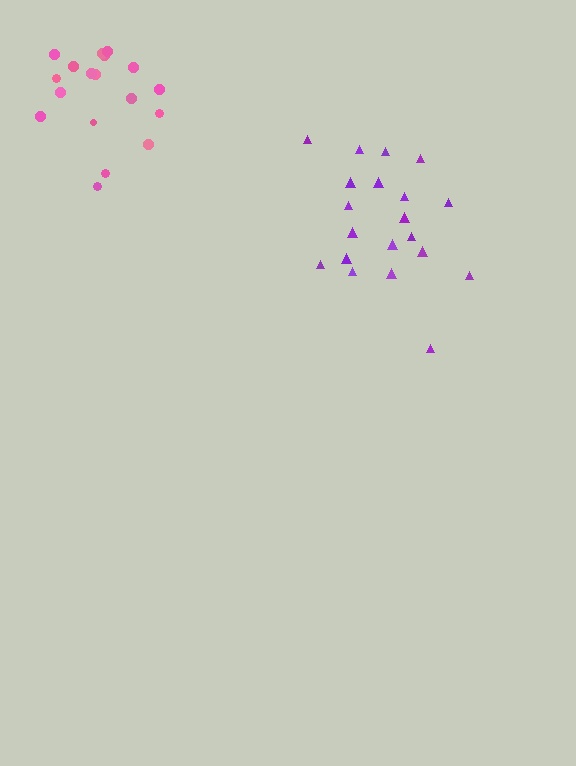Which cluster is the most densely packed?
Pink.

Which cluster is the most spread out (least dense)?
Purple.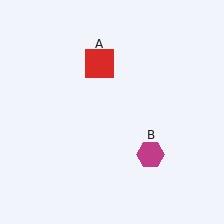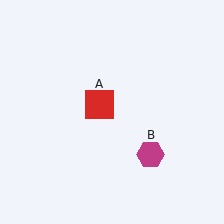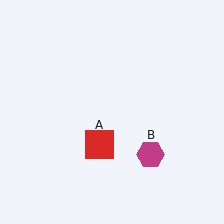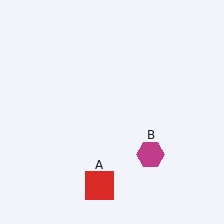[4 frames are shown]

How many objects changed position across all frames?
1 object changed position: red square (object A).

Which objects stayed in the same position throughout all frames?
Magenta hexagon (object B) remained stationary.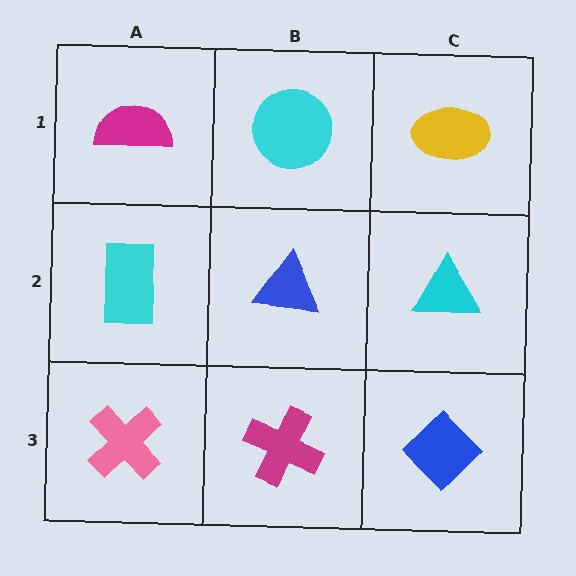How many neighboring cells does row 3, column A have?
2.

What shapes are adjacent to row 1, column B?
A blue triangle (row 2, column B), a magenta semicircle (row 1, column A), a yellow ellipse (row 1, column C).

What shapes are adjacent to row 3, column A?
A cyan rectangle (row 2, column A), a magenta cross (row 3, column B).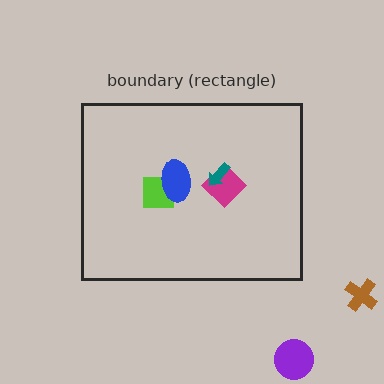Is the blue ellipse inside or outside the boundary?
Inside.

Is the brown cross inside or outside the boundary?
Outside.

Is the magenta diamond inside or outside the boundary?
Inside.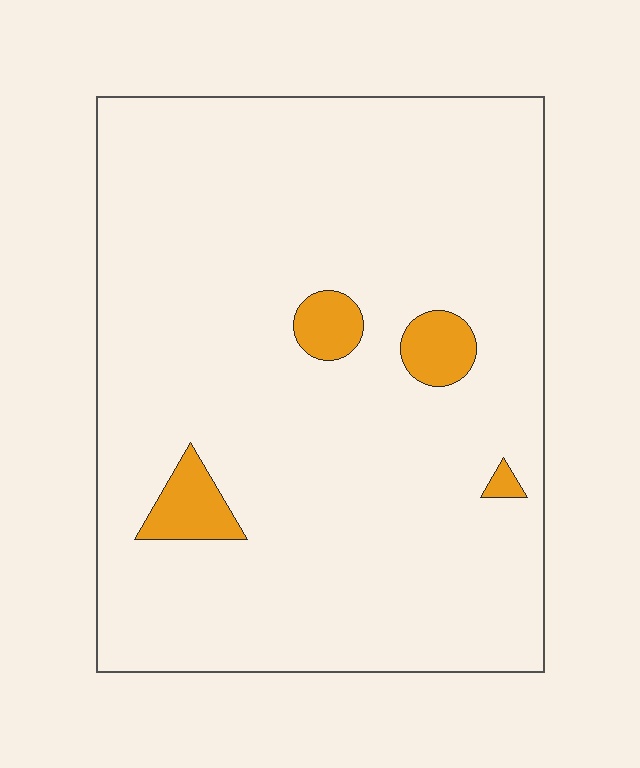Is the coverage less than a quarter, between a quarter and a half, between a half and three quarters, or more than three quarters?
Less than a quarter.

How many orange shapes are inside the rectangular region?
4.